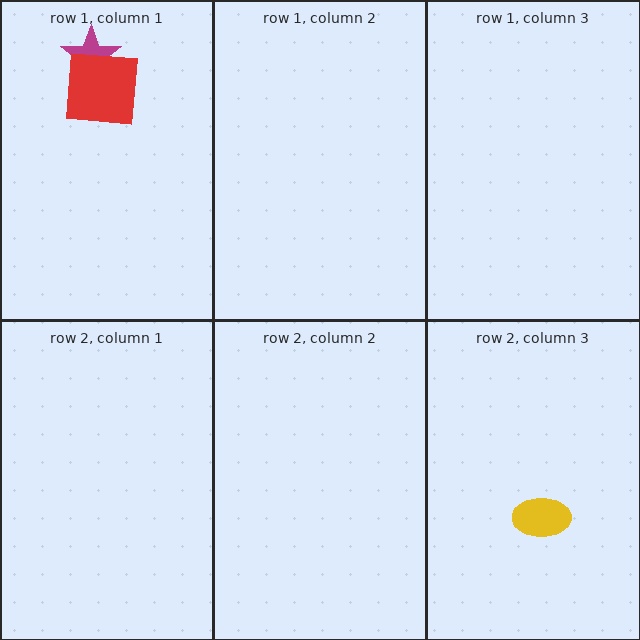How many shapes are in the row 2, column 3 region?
1.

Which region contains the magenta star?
The row 1, column 1 region.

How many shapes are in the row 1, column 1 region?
2.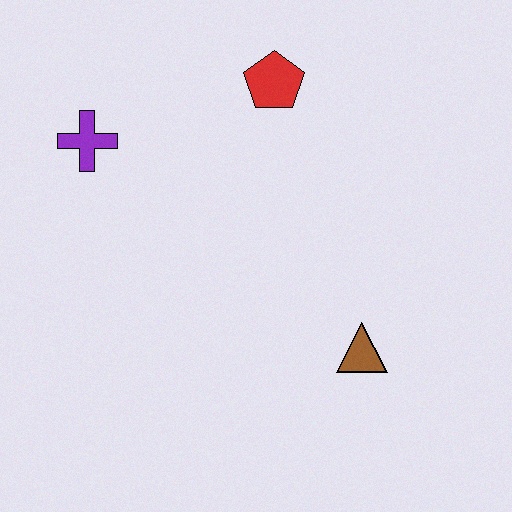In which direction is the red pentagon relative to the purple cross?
The red pentagon is to the right of the purple cross.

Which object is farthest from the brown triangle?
The purple cross is farthest from the brown triangle.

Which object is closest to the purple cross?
The red pentagon is closest to the purple cross.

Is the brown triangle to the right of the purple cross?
Yes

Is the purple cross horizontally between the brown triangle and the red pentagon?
No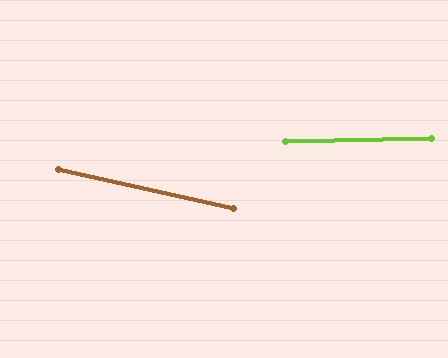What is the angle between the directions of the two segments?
Approximately 14 degrees.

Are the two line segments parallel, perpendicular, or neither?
Neither parallel nor perpendicular — they differ by about 14°.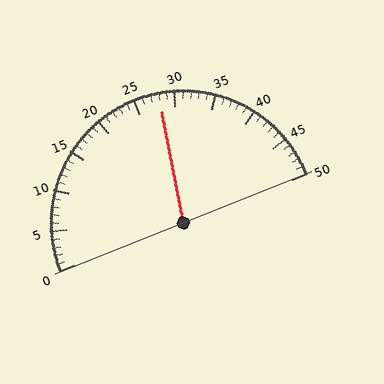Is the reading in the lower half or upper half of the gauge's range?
The reading is in the upper half of the range (0 to 50).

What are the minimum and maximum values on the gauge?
The gauge ranges from 0 to 50.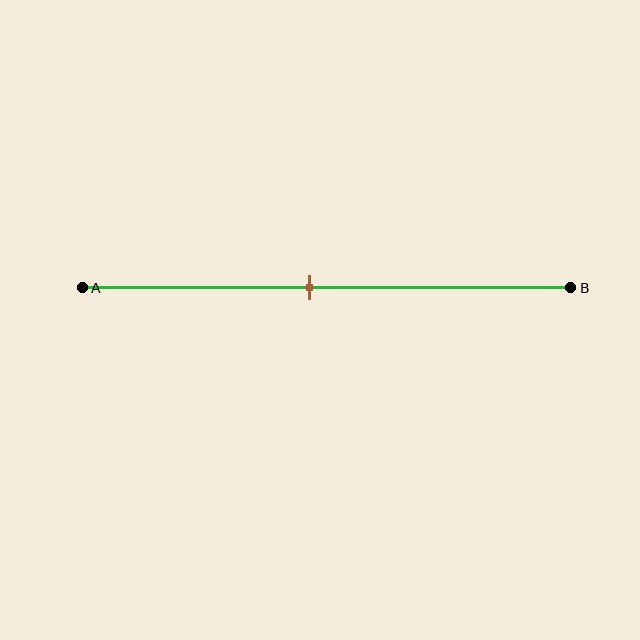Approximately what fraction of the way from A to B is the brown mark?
The brown mark is approximately 45% of the way from A to B.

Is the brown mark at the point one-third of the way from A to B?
No, the mark is at about 45% from A, not at the 33% one-third point.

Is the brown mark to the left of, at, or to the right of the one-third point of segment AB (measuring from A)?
The brown mark is to the right of the one-third point of segment AB.